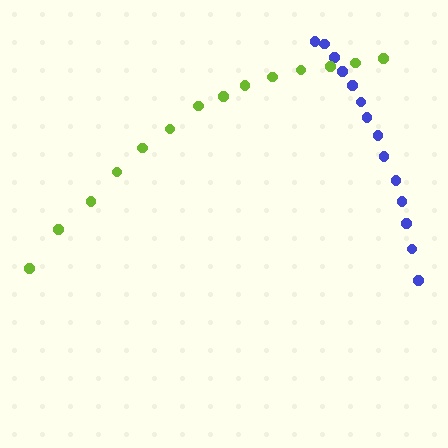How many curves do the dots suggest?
There are 2 distinct paths.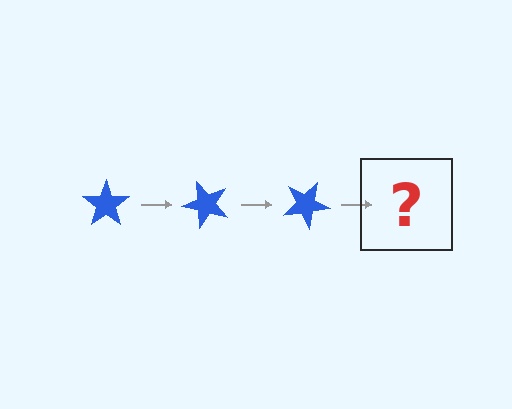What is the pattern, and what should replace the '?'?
The pattern is that the star rotates 50 degrees each step. The '?' should be a blue star rotated 150 degrees.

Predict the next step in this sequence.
The next step is a blue star rotated 150 degrees.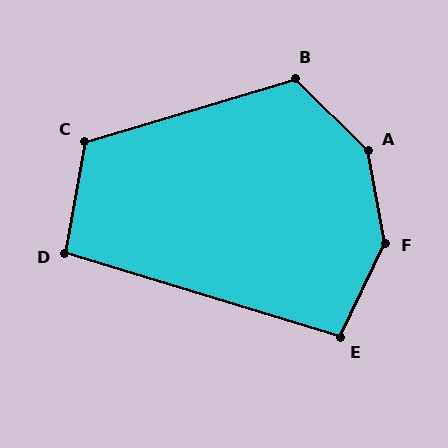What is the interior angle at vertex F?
Approximately 144 degrees (obtuse).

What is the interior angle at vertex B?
Approximately 119 degrees (obtuse).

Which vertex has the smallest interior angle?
D, at approximately 97 degrees.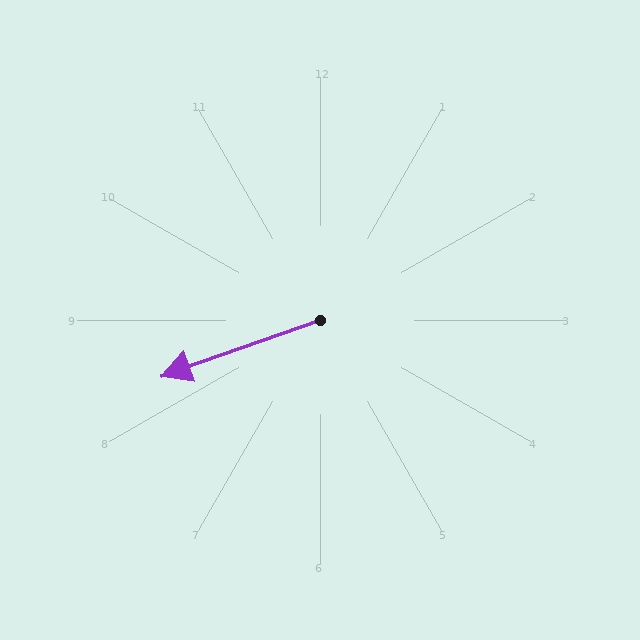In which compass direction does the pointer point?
West.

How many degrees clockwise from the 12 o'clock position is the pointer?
Approximately 251 degrees.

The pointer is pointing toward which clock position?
Roughly 8 o'clock.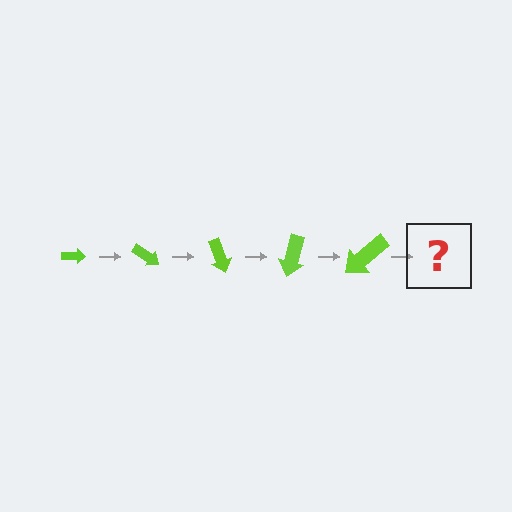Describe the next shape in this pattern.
It should be an arrow, larger than the previous one and rotated 175 degrees from the start.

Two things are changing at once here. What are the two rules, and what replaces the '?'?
The two rules are that the arrow grows larger each step and it rotates 35 degrees each step. The '?' should be an arrow, larger than the previous one and rotated 175 degrees from the start.